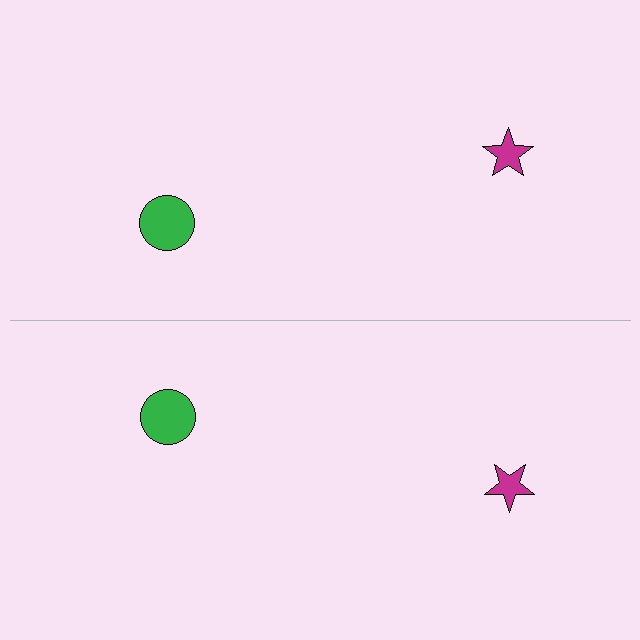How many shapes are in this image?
There are 4 shapes in this image.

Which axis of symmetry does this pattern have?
The pattern has a horizontal axis of symmetry running through the center of the image.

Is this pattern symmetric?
Yes, this pattern has bilateral (reflection) symmetry.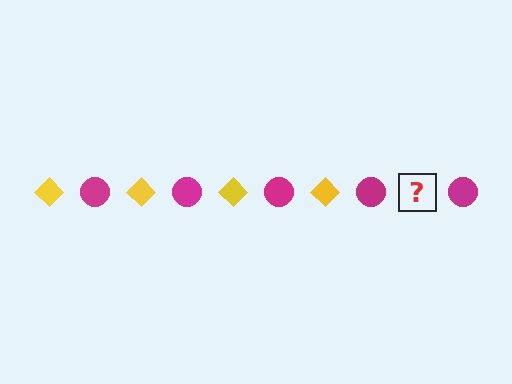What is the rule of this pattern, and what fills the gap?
The rule is that the pattern alternates between yellow diamond and magenta circle. The gap should be filled with a yellow diamond.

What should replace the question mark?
The question mark should be replaced with a yellow diamond.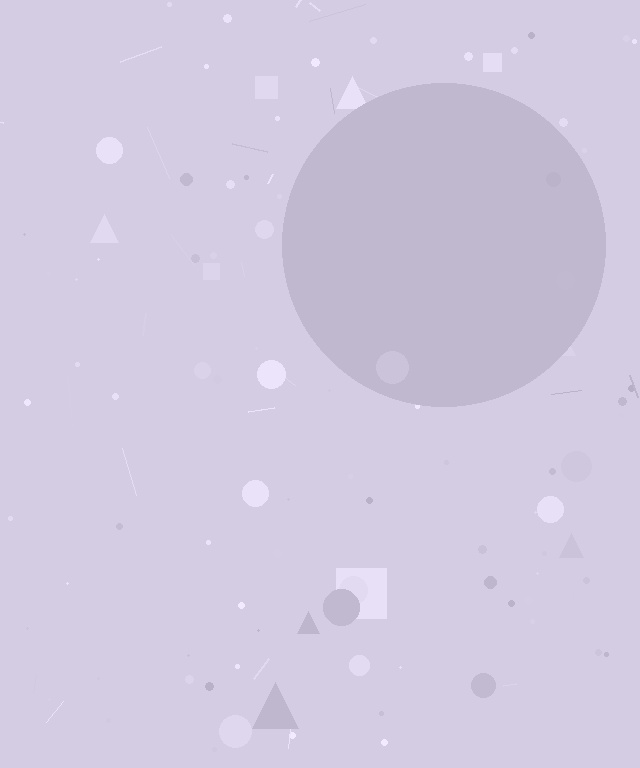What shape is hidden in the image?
A circle is hidden in the image.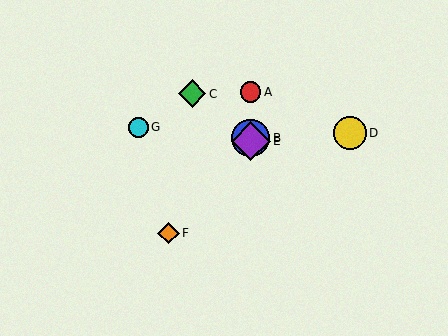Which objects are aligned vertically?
Objects A, B, E are aligned vertically.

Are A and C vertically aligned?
No, A is at x≈251 and C is at x≈192.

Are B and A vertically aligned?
Yes, both are at x≈251.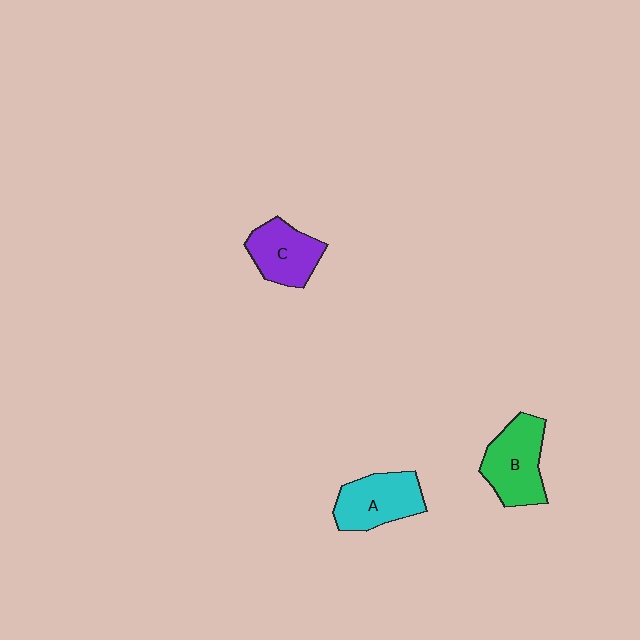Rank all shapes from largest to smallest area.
From largest to smallest: B (green), A (cyan), C (purple).